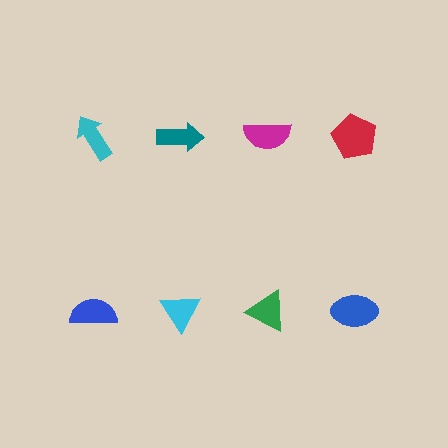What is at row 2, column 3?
A green triangle.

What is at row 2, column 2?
A cyan triangle.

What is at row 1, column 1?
A cyan arrow.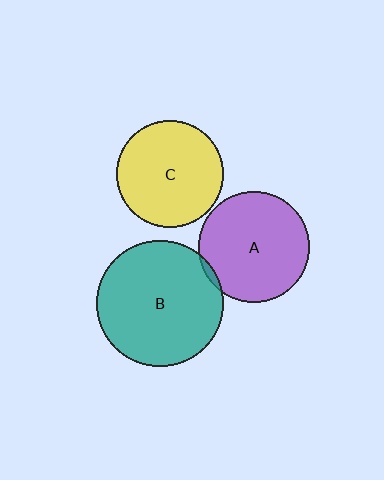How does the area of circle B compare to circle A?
Approximately 1.3 times.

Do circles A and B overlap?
Yes.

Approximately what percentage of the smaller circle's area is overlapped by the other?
Approximately 5%.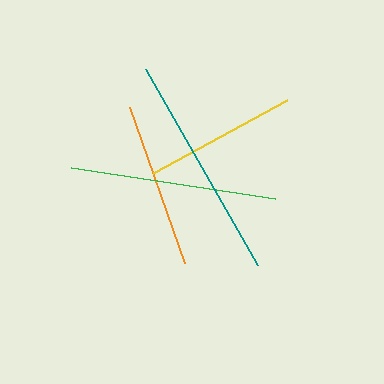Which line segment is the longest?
The teal line is the longest at approximately 226 pixels.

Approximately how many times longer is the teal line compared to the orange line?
The teal line is approximately 1.4 times the length of the orange line.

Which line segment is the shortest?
The yellow line is the shortest at approximately 153 pixels.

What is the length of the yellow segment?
The yellow segment is approximately 153 pixels long.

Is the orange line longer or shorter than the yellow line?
The orange line is longer than the yellow line.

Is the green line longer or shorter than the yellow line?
The green line is longer than the yellow line.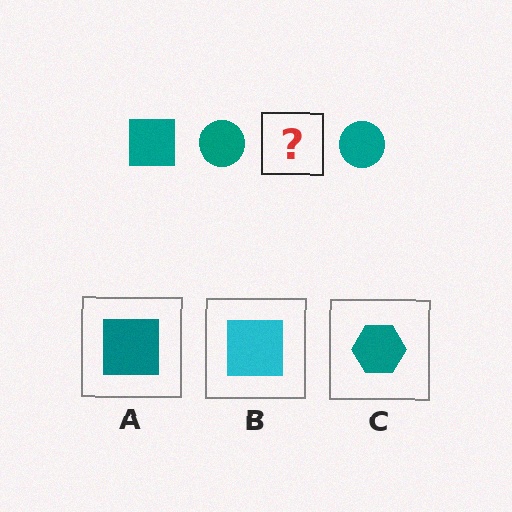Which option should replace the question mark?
Option A.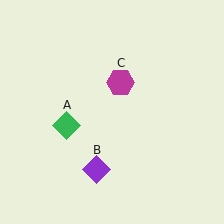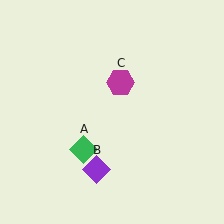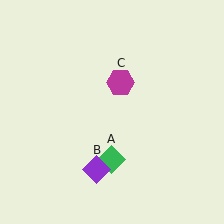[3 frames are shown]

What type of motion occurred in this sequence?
The green diamond (object A) rotated counterclockwise around the center of the scene.